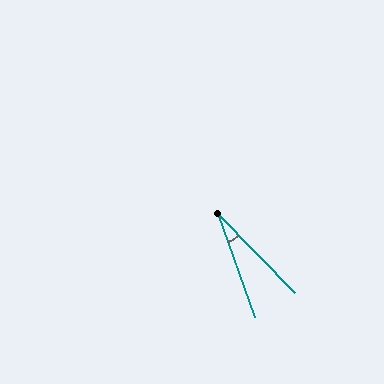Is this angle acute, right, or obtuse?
It is acute.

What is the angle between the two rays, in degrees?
Approximately 24 degrees.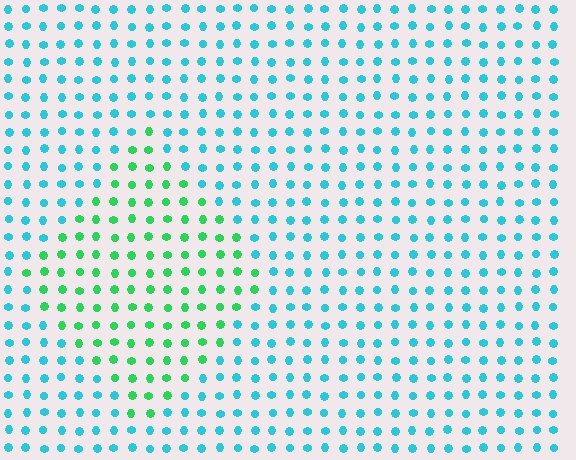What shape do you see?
I see a diamond.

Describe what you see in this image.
The image is filled with small cyan elements in a uniform arrangement. A diamond-shaped region is visible where the elements are tinted to a slightly different hue, forming a subtle color boundary.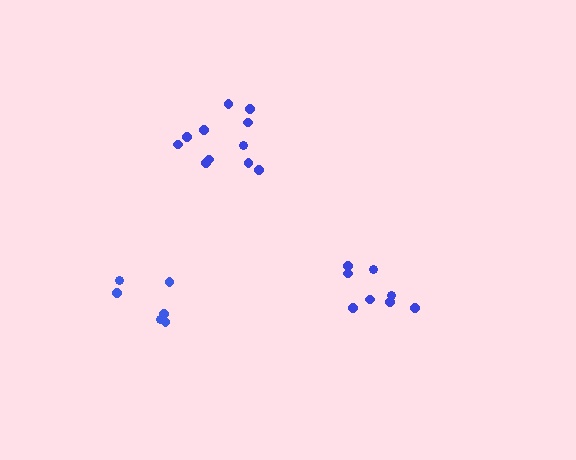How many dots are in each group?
Group 1: 11 dots, Group 2: 8 dots, Group 3: 6 dots (25 total).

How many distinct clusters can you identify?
There are 3 distinct clusters.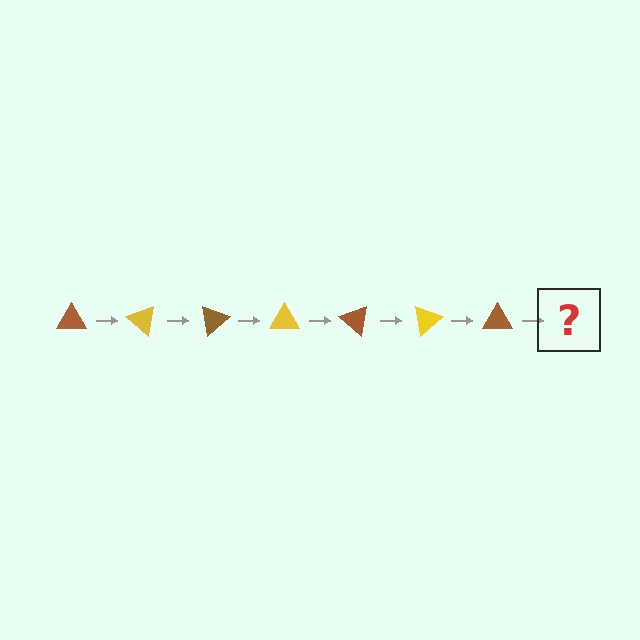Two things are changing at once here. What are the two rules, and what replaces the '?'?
The two rules are that it rotates 40 degrees each step and the color cycles through brown and yellow. The '?' should be a yellow triangle, rotated 280 degrees from the start.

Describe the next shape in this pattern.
It should be a yellow triangle, rotated 280 degrees from the start.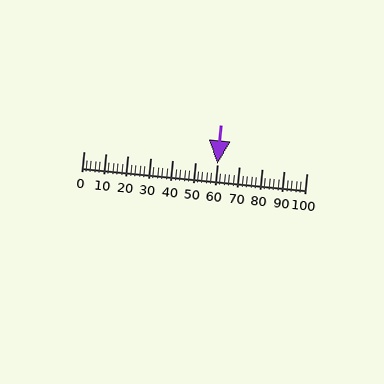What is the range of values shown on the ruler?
The ruler shows values from 0 to 100.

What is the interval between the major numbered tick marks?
The major tick marks are spaced 10 units apart.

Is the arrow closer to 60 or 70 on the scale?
The arrow is closer to 60.